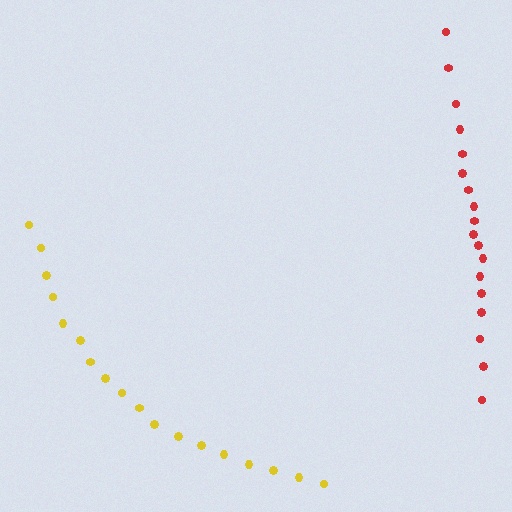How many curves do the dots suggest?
There are 2 distinct paths.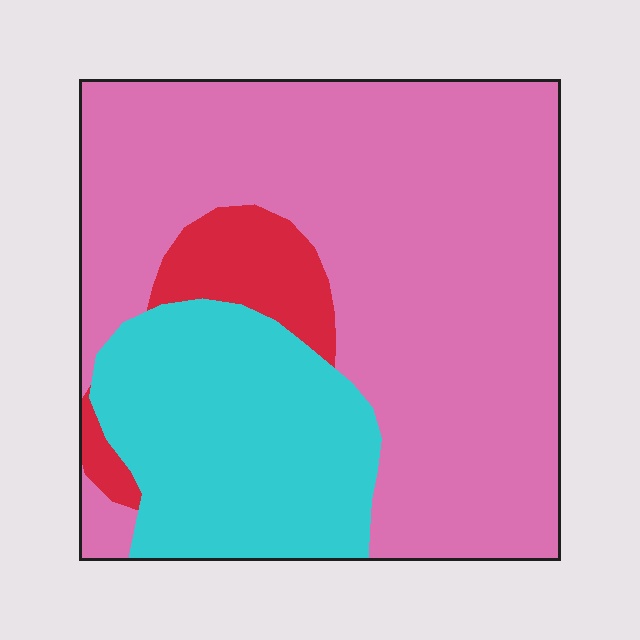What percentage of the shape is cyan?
Cyan takes up between a sixth and a third of the shape.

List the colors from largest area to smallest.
From largest to smallest: pink, cyan, red.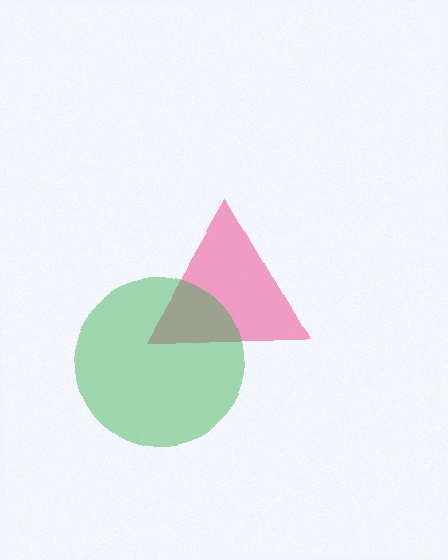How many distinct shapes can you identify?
There are 2 distinct shapes: a pink triangle, a green circle.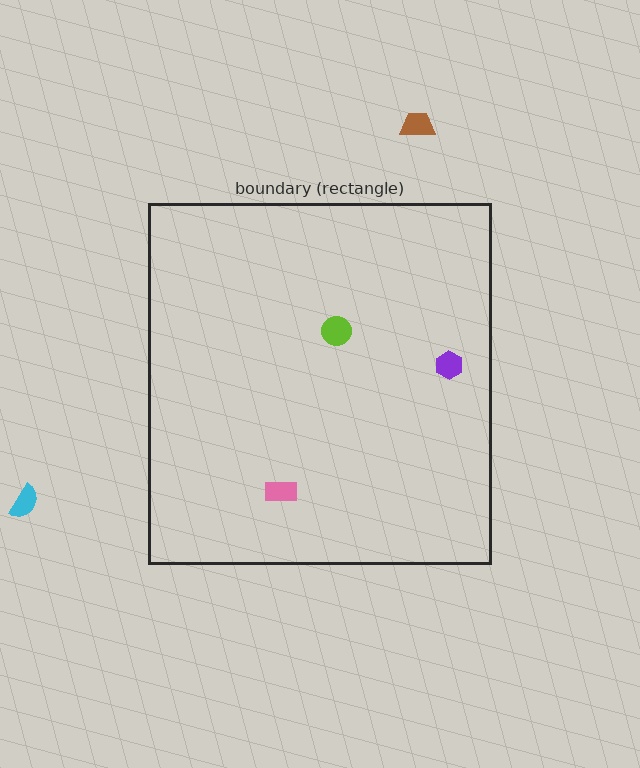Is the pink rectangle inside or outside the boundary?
Inside.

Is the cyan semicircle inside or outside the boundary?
Outside.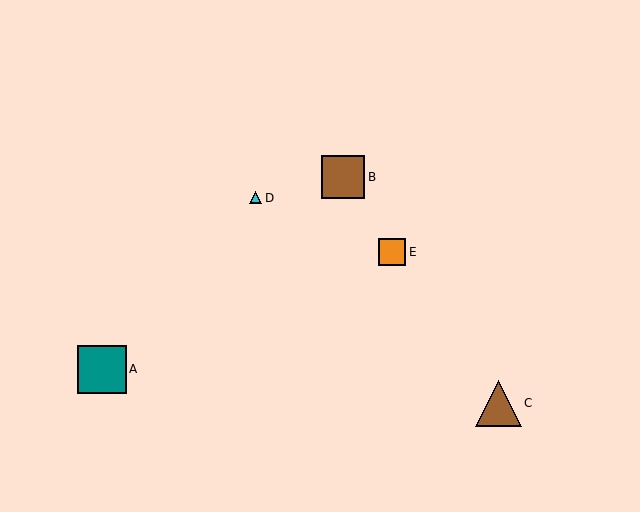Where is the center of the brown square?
The center of the brown square is at (343, 177).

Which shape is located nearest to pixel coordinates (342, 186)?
The brown square (labeled B) at (343, 177) is nearest to that location.